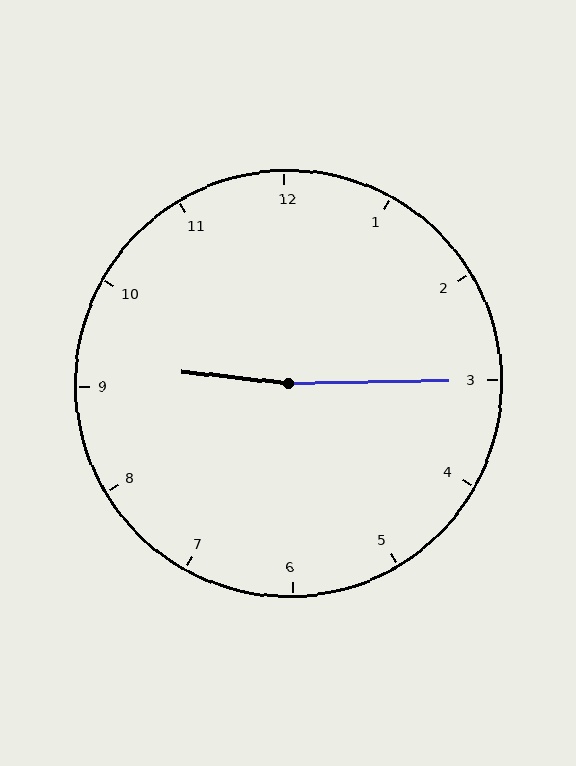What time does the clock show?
9:15.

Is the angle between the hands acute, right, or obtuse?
It is obtuse.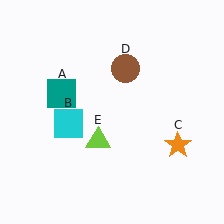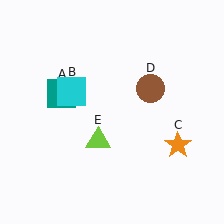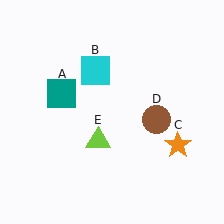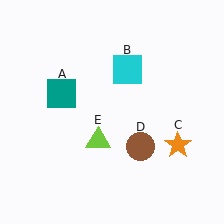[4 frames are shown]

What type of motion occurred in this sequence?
The cyan square (object B), brown circle (object D) rotated clockwise around the center of the scene.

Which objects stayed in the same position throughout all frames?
Teal square (object A) and orange star (object C) and lime triangle (object E) remained stationary.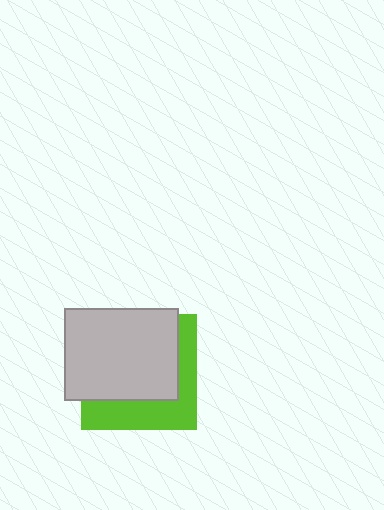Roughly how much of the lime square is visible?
A small part of it is visible (roughly 36%).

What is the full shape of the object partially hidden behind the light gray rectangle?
The partially hidden object is a lime square.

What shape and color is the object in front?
The object in front is a light gray rectangle.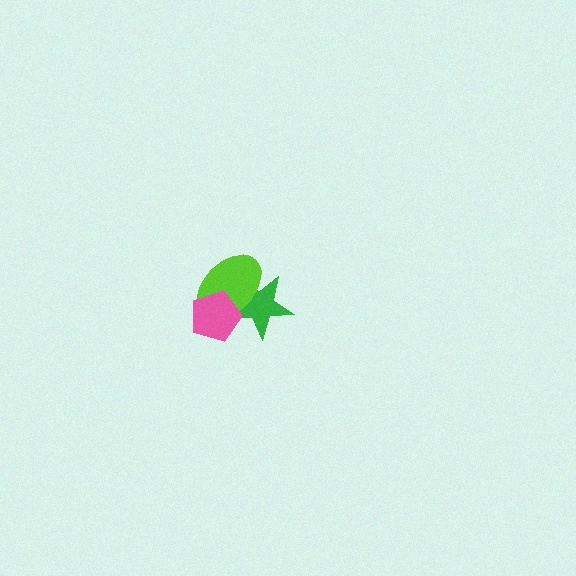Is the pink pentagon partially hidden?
No, no other shape covers it.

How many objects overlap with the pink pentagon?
2 objects overlap with the pink pentagon.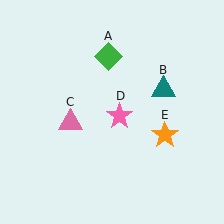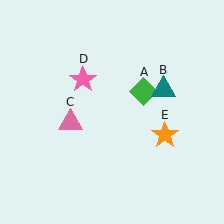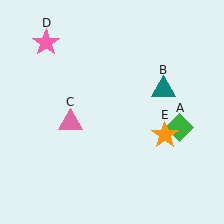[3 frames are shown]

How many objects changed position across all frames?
2 objects changed position: green diamond (object A), pink star (object D).